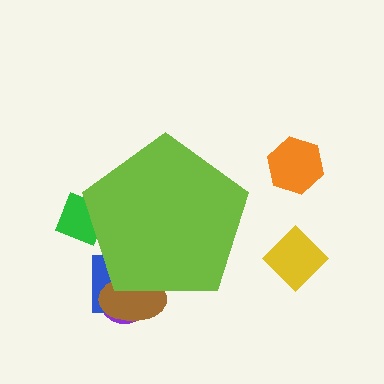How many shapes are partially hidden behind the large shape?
4 shapes are partially hidden.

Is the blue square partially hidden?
Yes, the blue square is partially hidden behind the lime pentagon.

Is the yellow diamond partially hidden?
No, the yellow diamond is fully visible.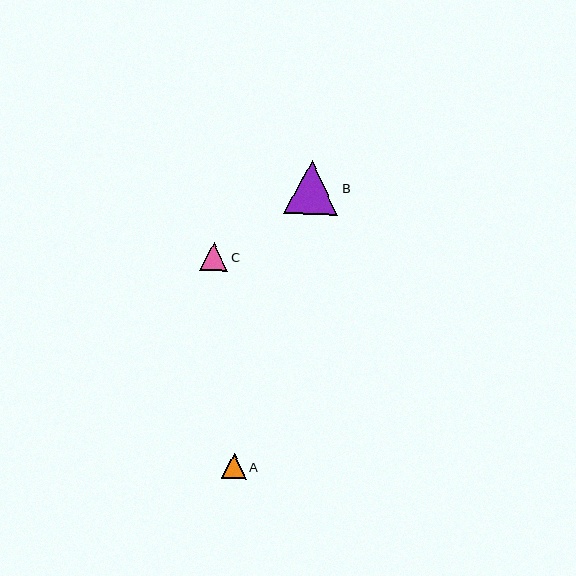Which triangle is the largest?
Triangle B is the largest with a size of approximately 54 pixels.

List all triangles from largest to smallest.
From largest to smallest: B, C, A.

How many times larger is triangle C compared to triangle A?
Triangle C is approximately 1.1 times the size of triangle A.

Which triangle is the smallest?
Triangle A is the smallest with a size of approximately 25 pixels.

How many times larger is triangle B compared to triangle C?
Triangle B is approximately 1.9 times the size of triangle C.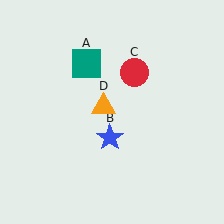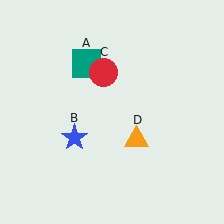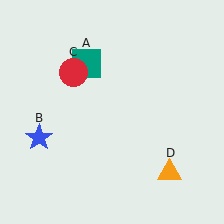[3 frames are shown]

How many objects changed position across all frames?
3 objects changed position: blue star (object B), red circle (object C), orange triangle (object D).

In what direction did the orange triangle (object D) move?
The orange triangle (object D) moved down and to the right.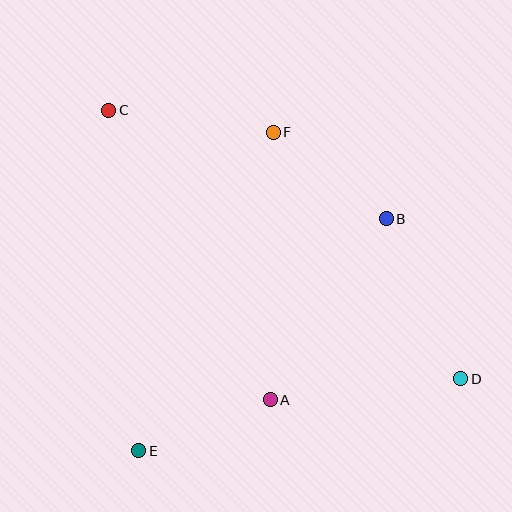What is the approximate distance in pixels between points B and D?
The distance between B and D is approximately 176 pixels.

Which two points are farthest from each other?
Points C and D are farthest from each other.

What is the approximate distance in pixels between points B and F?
The distance between B and F is approximately 142 pixels.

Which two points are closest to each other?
Points A and E are closest to each other.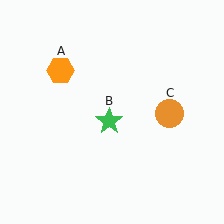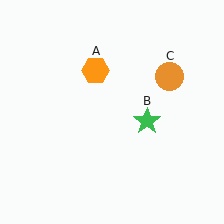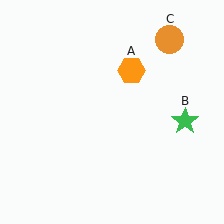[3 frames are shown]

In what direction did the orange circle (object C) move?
The orange circle (object C) moved up.